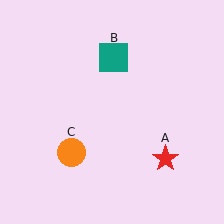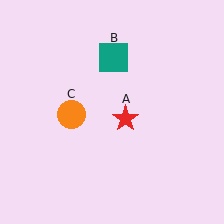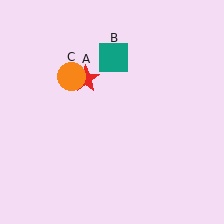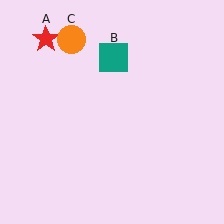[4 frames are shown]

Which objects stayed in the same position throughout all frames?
Teal square (object B) remained stationary.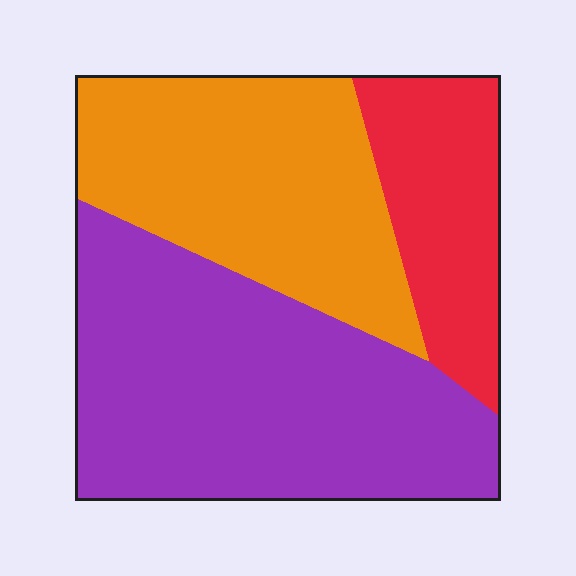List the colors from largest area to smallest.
From largest to smallest: purple, orange, red.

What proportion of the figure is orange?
Orange takes up about one third (1/3) of the figure.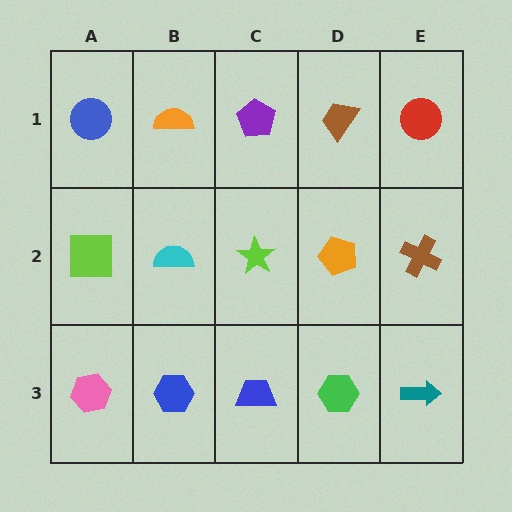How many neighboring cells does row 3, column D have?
3.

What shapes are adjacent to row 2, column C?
A purple pentagon (row 1, column C), a blue trapezoid (row 3, column C), a cyan semicircle (row 2, column B), an orange pentagon (row 2, column D).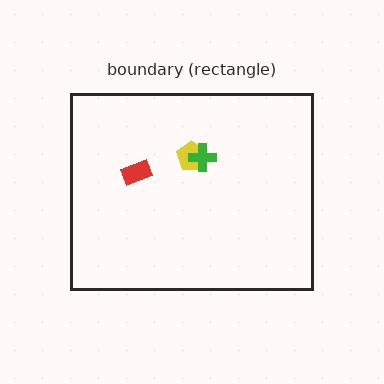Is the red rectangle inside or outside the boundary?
Inside.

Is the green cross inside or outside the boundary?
Inside.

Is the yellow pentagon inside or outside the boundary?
Inside.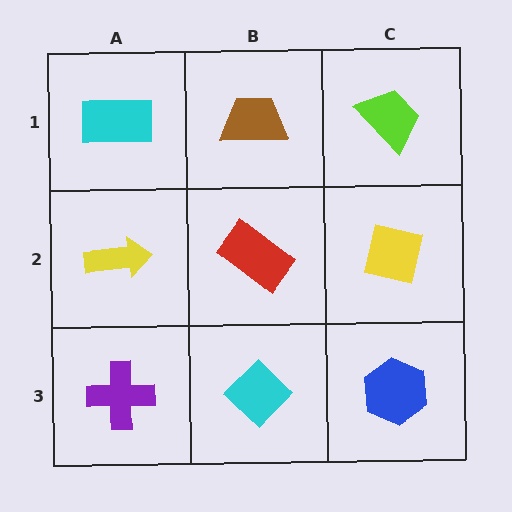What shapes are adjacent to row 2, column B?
A brown trapezoid (row 1, column B), a cyan diamond (row 3, column B), a yellow arrow (row 2, column A), a yellow square (row 2, column C).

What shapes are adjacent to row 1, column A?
A yellow arrow (row 2, column A), a brown trapezoid (row 1, column B).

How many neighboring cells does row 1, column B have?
3.